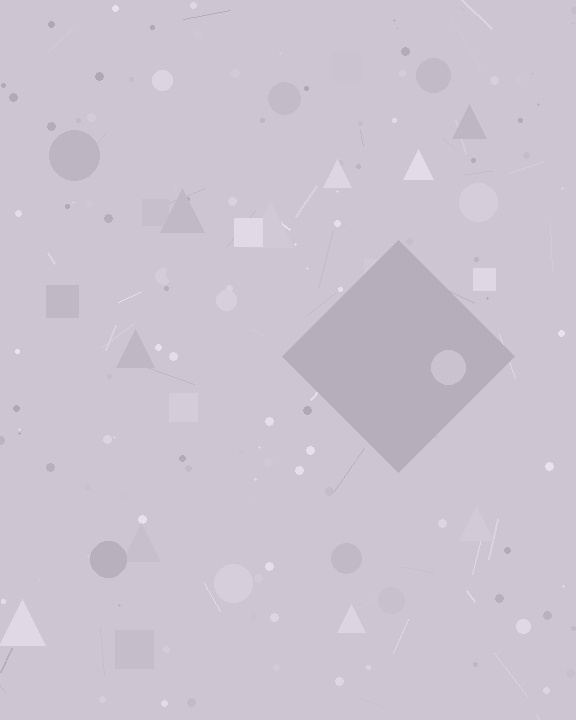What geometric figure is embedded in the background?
A diamond is embedded in the background.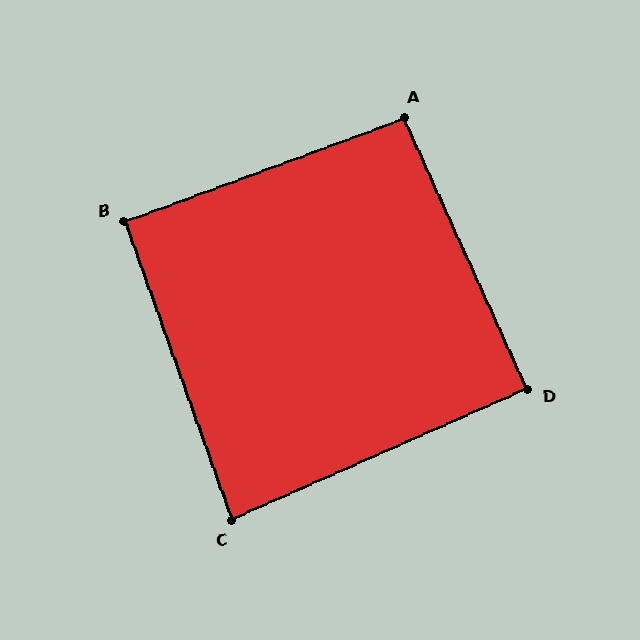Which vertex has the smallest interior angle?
C, at approximately 86 degrees.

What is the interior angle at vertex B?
Approximately 91 degrees (approximately right).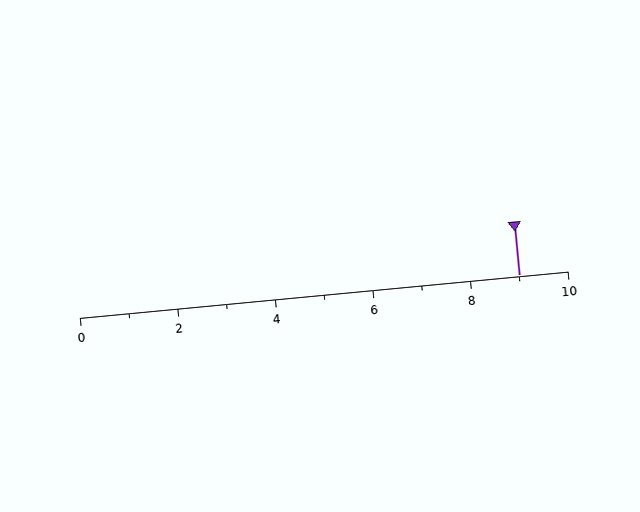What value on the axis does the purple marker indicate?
The marker indicates approximately 9.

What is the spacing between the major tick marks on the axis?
The major ticks are spaced 2 apart.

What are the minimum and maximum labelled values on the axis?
The axis runs from 0 to 10.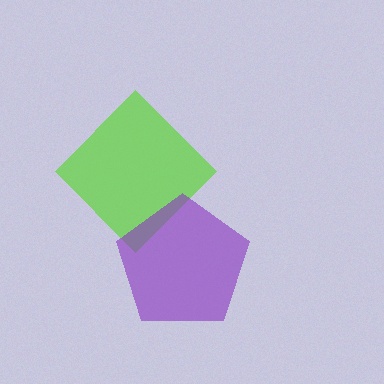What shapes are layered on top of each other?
The layered shapes are: a lime diamond, a purple pentagon.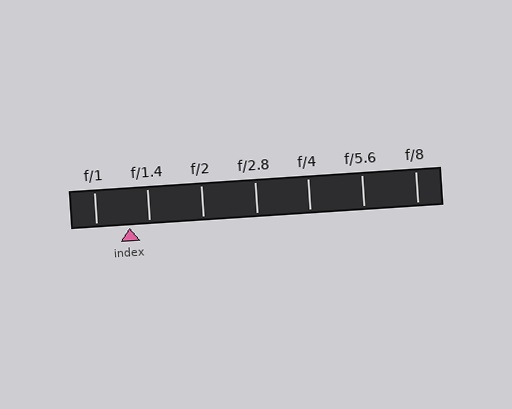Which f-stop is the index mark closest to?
The index mark is closest to f/1.4.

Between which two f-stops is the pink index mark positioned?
The index mark is between f/1 and f/1.4.